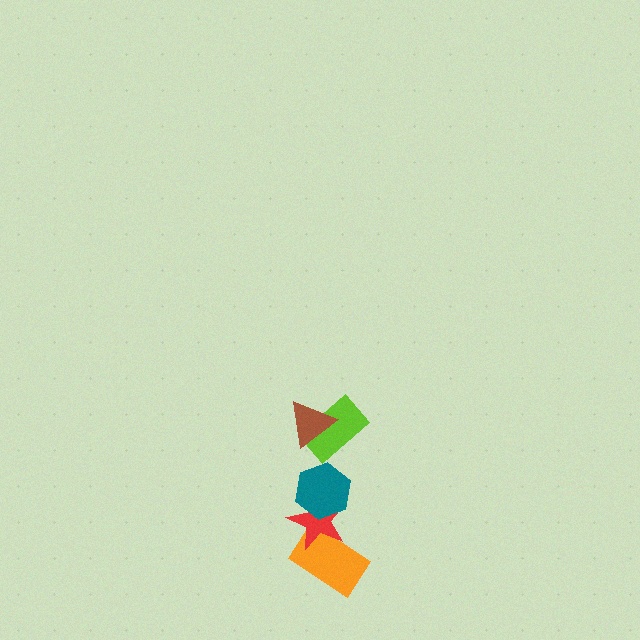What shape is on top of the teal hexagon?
The lime rectangle is on top of the teal hexagon.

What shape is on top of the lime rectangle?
The brown triangle is on top of the lime rectangle.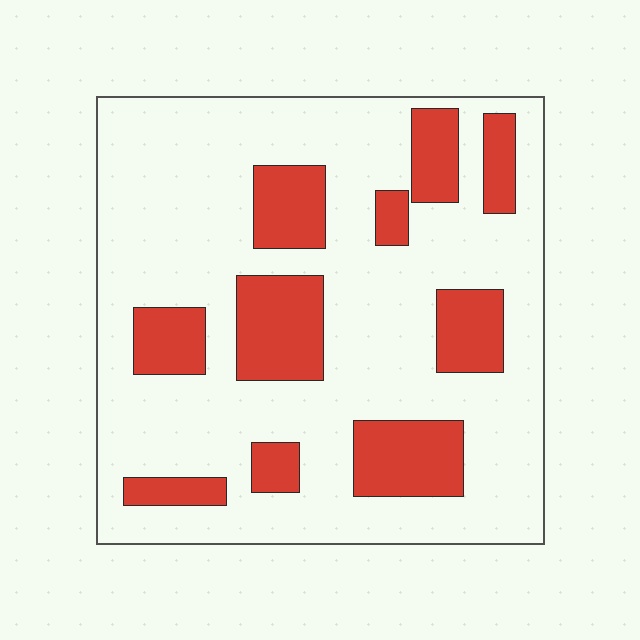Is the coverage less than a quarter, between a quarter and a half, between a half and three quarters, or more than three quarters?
Less than a quarter.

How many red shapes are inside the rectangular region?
10.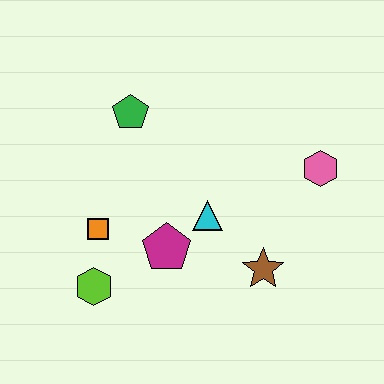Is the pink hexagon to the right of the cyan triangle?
Yes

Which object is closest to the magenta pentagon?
The cyan triangle is closest to the magenta pentagon.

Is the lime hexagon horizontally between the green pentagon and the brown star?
No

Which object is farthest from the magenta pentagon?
The pink hexagon is farthest from the magenta pentagon.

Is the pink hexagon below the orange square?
No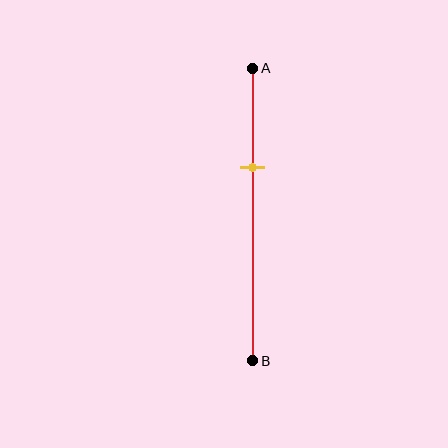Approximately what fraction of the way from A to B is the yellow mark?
The yellow mark is approximately 35% of the way from A to B.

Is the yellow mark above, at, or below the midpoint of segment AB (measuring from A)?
The yellow mark is above the midpoint of segment AB.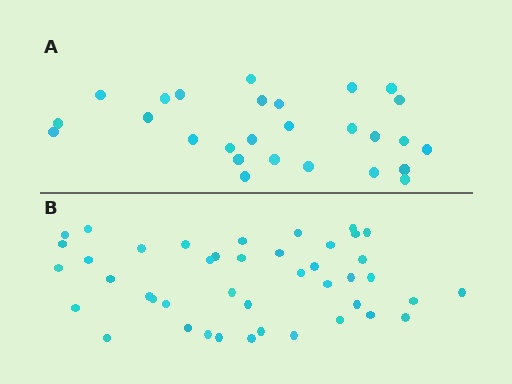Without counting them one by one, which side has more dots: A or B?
Region B (the bottom region) has more dots.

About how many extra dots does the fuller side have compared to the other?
Region B has approximately 15 more dots than region A.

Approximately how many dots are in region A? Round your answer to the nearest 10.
About 30 dots. (The exact count is 27, which rounds to 30.)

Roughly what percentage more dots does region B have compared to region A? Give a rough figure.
About 60% more.